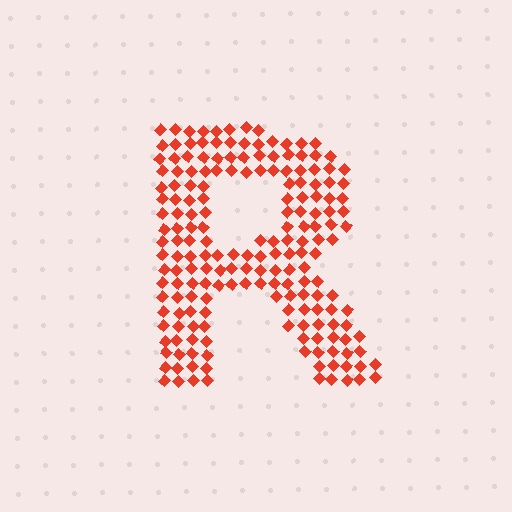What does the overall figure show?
The overall figure shows the letter R.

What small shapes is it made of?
It is made of small diamonds.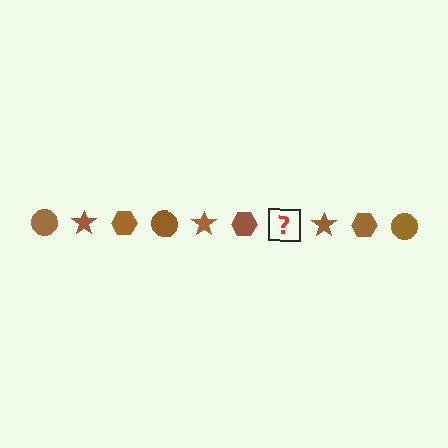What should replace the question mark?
The question mark should be replaced with a brown circle.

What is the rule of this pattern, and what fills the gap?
The rule is that the pattern cycles through circle, star, hexagon shapes in brown. The gap should be filled with a brown circle.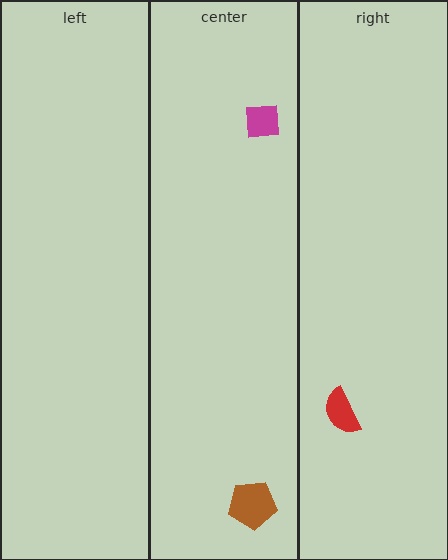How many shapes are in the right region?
1.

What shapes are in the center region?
The magenta square, the brown pentagon.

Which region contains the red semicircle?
The right region.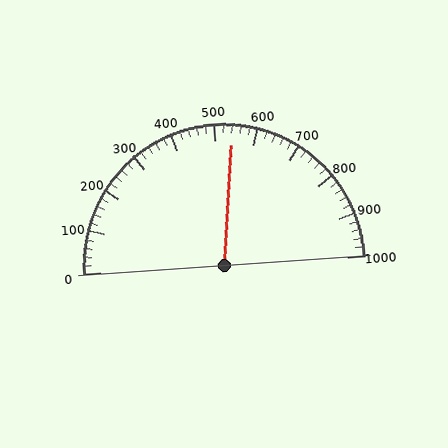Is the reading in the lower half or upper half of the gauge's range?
The reading is in the upper half of the range (0 to 1000).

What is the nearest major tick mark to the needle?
The nearest major tick mark is 500.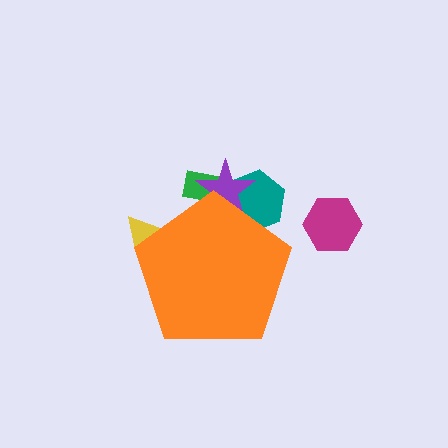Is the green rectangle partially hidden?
Yes, the green rectangle is partially hidden behind the orange pentagon.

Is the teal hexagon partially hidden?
Yes, the teal hexagon is partially hidden behind the orange pentagon.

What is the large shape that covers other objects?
An orange pentagon.